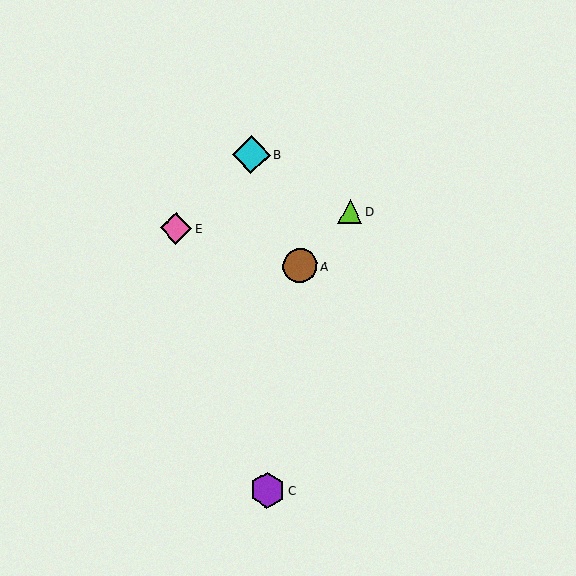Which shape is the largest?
The cyan diamond (labeled B) is the largest.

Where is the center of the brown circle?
The center of the brown circle is at (300, 266).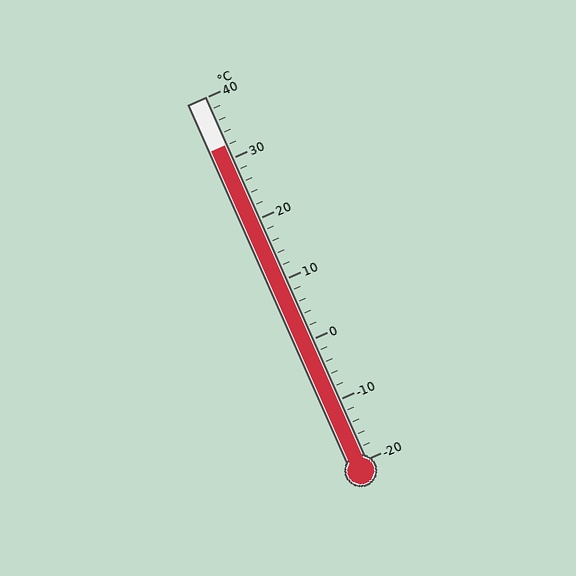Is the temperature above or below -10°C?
The temperature is above -10°C.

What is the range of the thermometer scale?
The thermometer scale ranges from -20°C to 40°C.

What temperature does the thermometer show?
The thermometer shows approximately 32°C.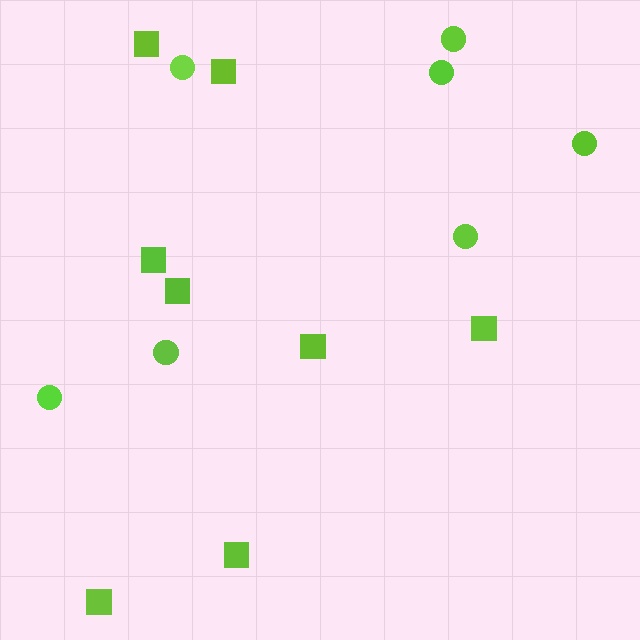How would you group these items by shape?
There are 2 groups: one group of circles (7) and one group of squares (8).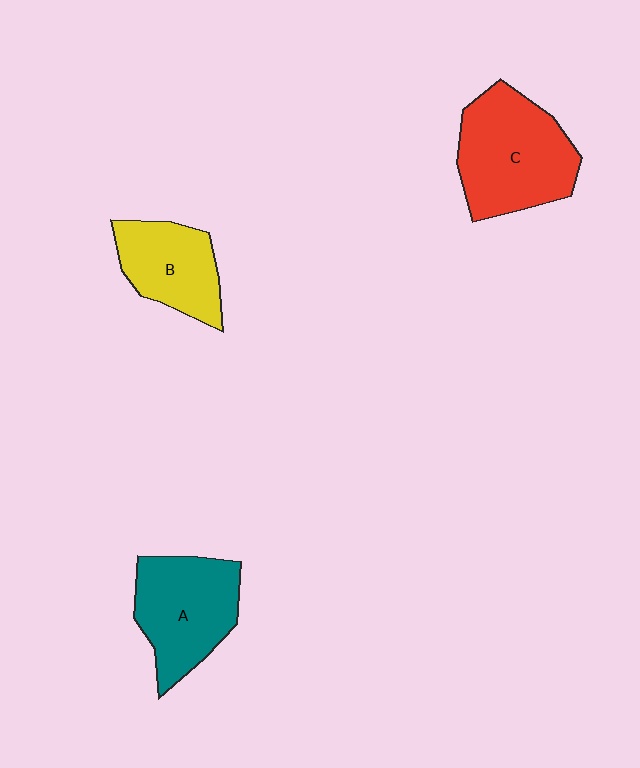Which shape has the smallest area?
Shape B (yellow).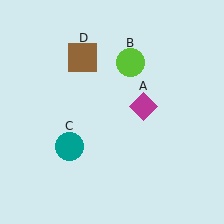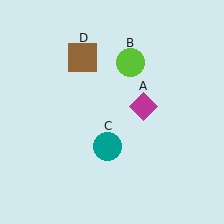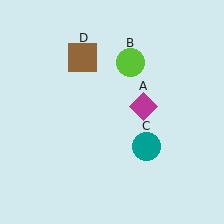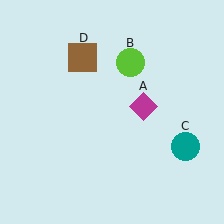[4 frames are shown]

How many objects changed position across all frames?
1 object changed position: teal circle (object C).